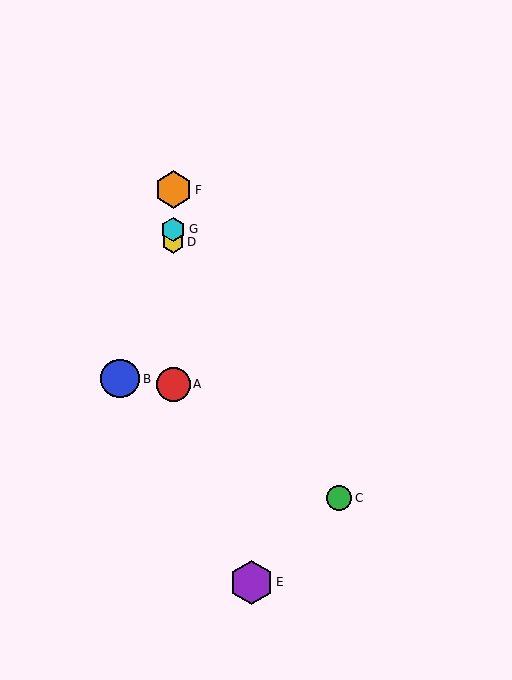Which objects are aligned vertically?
Objects A, D, F, G are aligned vertically.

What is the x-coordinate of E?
Object E is at x≈252.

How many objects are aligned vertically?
4 objects (A, D, F, G) are aligned vertically.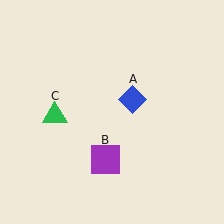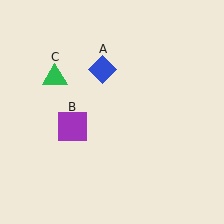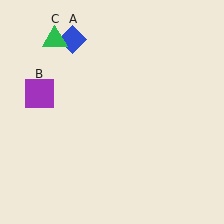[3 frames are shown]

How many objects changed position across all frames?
3 objects changed position: blue diamond (object A), purple square (object B), green triangle (object C).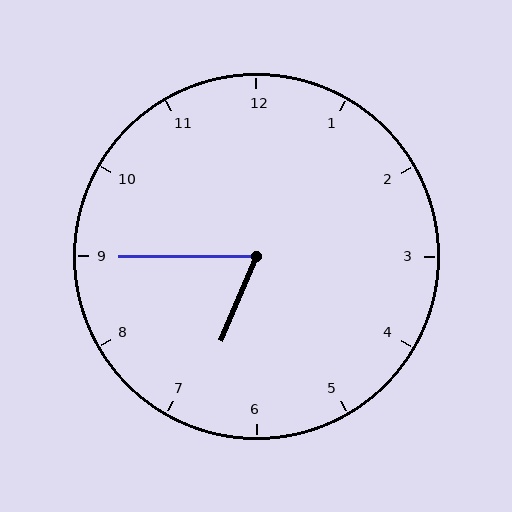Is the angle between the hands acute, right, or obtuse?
It is acute.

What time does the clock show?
6:45.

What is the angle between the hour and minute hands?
Approximately 68 degrees.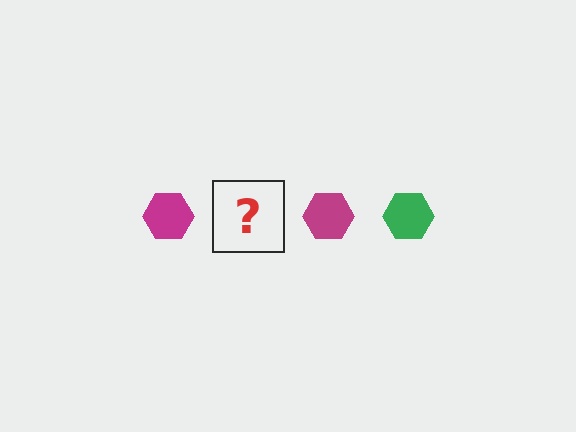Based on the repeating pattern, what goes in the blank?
The blank should be a green hexagon.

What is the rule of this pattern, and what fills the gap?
The rule is that the pattern cycles through magenta, green hexagons. The gap should be filled with a green hexagon.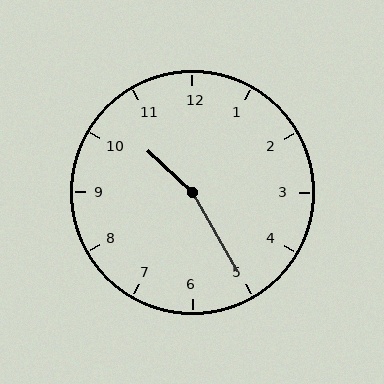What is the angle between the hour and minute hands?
Approximately 162 degrees.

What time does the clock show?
10:25.